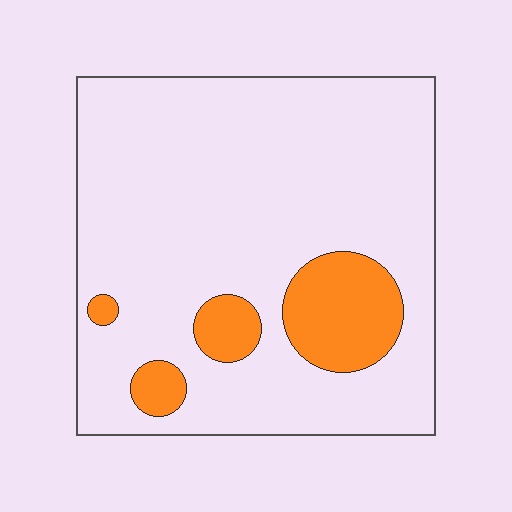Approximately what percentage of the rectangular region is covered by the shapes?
Approximately 15%.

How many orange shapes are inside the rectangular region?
4.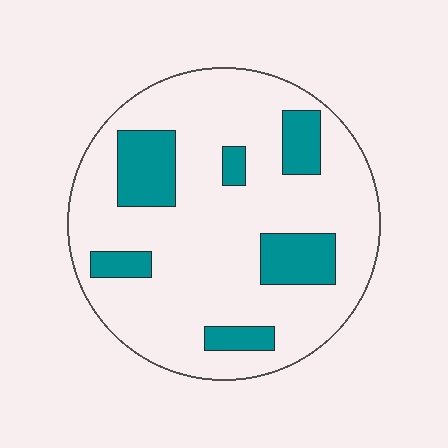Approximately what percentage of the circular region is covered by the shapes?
Approximately 20%.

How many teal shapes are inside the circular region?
6.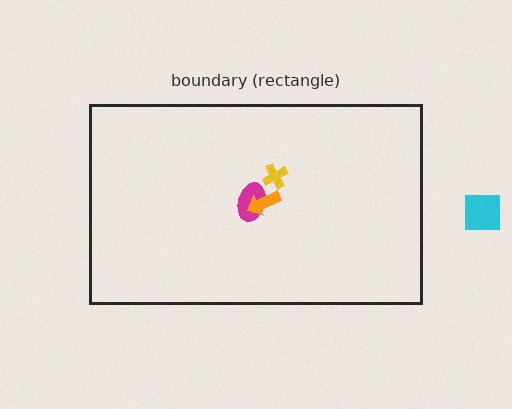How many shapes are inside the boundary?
3 inside, 1 outside.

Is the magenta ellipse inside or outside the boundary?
Inside.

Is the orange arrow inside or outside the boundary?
Inside.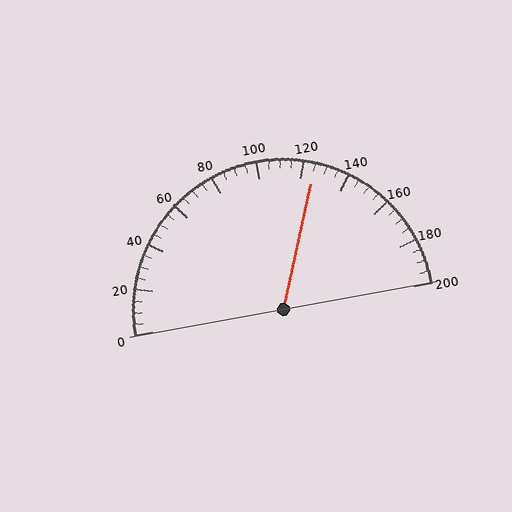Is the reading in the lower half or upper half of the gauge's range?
The reading is in the upper half of the range (0 to 200).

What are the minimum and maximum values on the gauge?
The gauge ranges from 0 to 200.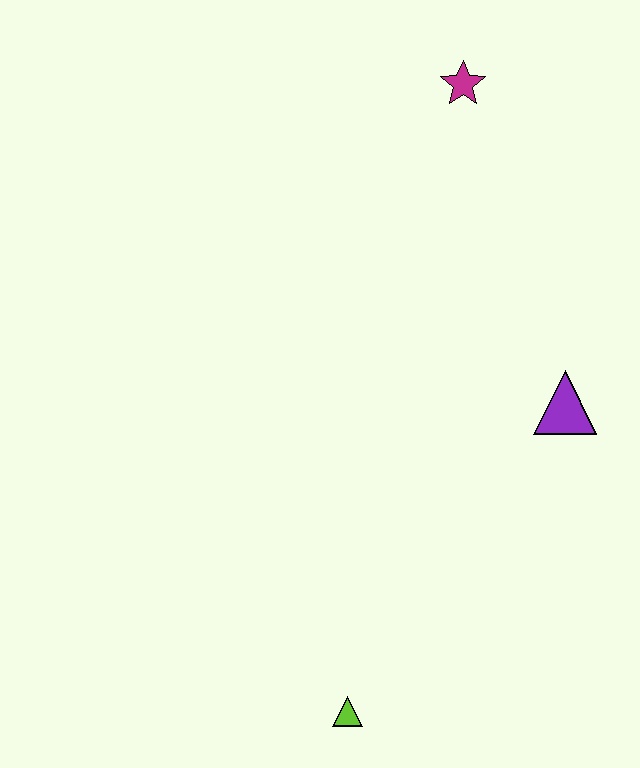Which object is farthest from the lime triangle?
The magenta star is farthest from the lime triangle.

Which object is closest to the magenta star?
The purple triangle is closest to the magenta star.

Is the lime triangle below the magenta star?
Yes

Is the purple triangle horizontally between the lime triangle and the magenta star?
No